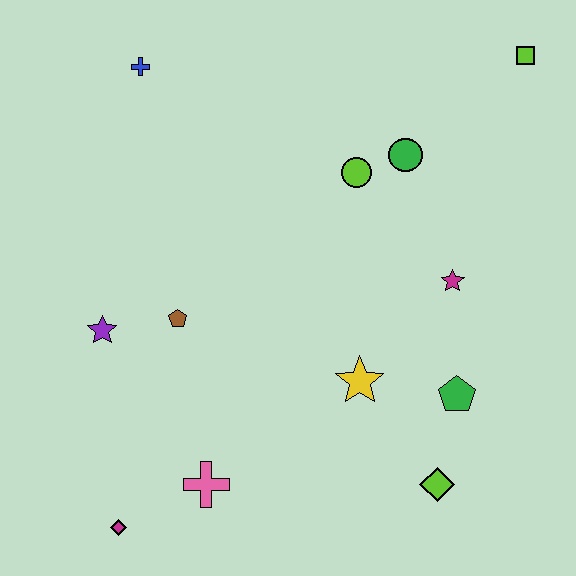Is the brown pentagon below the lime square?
Yes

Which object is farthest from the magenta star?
The magenta diamond is farthest from the magenta star.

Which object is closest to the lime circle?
The green circle is closest to the lime circle.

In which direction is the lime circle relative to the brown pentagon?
The lime circle is to the right of the brown pentagon.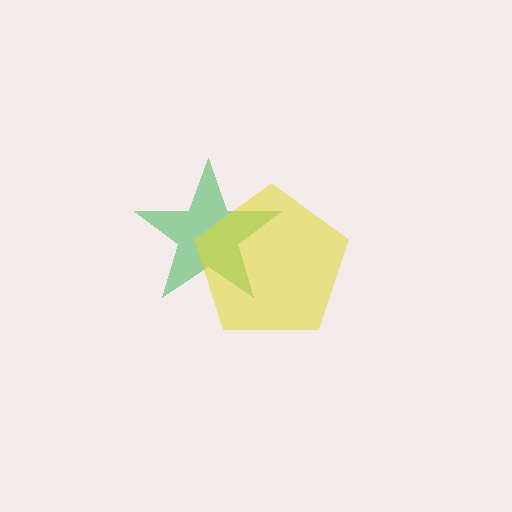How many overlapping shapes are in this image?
There are 2 overlapping shapes in the image.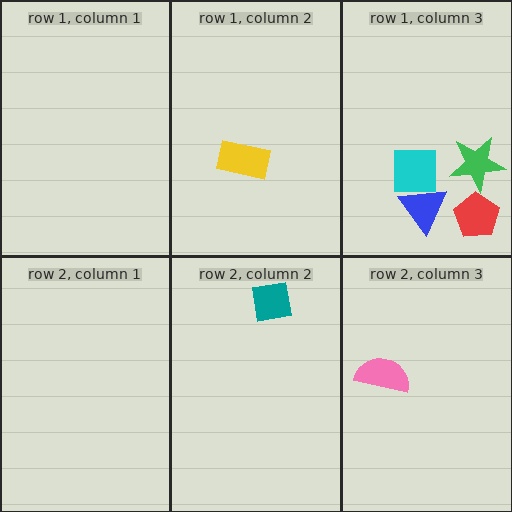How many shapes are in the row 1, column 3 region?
4.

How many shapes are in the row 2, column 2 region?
1.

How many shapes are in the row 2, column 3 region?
1.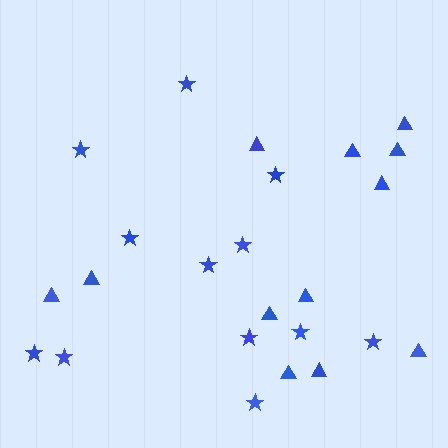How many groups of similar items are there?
There are 2 groups: one group of stars (12) and one group of triangles (12).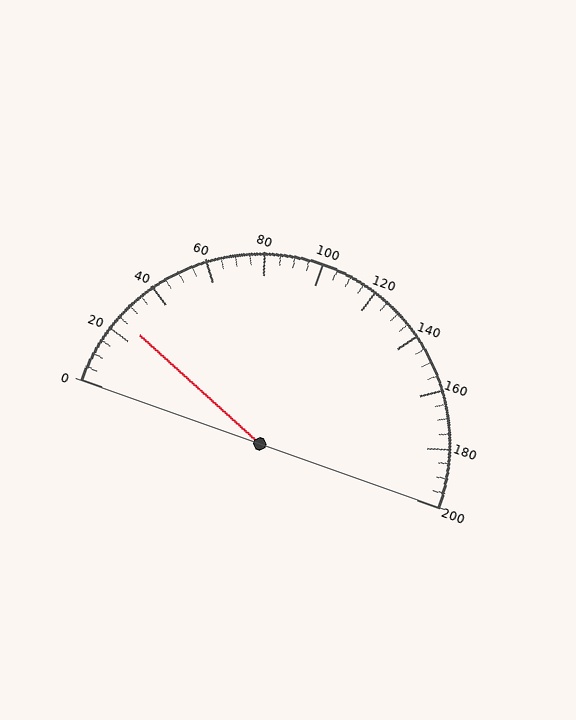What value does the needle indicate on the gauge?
The needle indicates approximately 25.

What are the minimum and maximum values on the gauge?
The gauge ranges from 0 to 200.